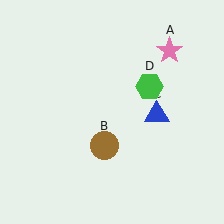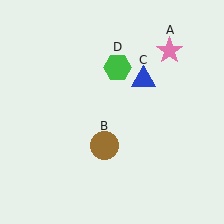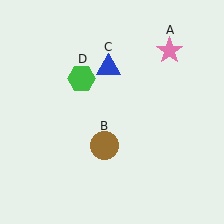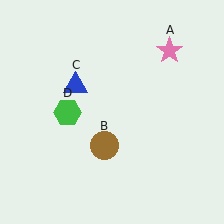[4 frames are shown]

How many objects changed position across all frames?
2 objects changed position: blue triangle (object C), green hexagon (object D).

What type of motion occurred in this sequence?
The blue triangle (object C), green hexagon (object D) rotated counterclockwise around the center of the scene.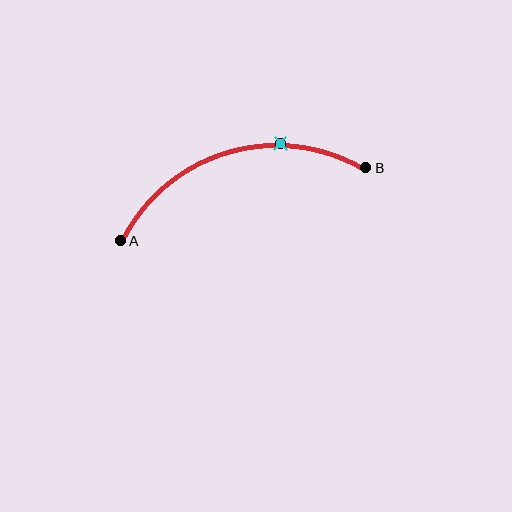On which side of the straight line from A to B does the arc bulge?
The arc bulges above the straight line connecting A and B.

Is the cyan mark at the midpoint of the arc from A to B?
No. The cyan mark lies on the arc but is closer to endpoint B. The arc midpoint would be at the point on the curve equidistant along the arc from both A and B.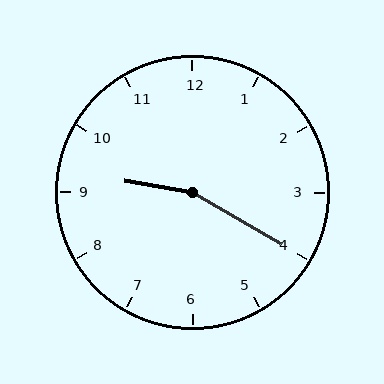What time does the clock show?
9:20.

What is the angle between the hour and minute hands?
Approximately 160 degrees.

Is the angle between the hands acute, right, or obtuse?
It is obtuse.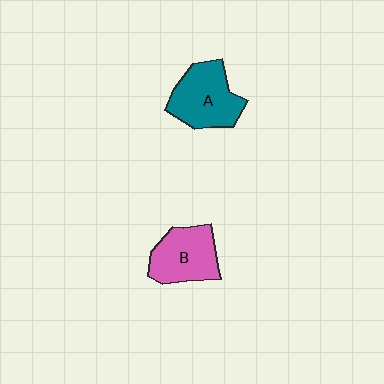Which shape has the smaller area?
Shape B (pink).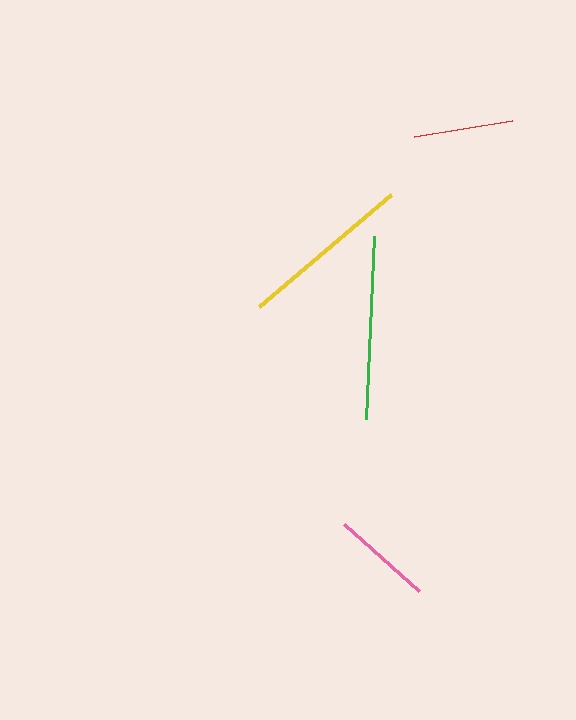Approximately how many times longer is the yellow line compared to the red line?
The yellow line is approximately 1.7 times the length of the red line.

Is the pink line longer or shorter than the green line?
The green line is longer than the pink line.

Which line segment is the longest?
The green line is the longest at approximately 183 pixels.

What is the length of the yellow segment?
The yellow segment is approximately 173 pixels long.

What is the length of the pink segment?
The pink segment is approximately 100 pixels long.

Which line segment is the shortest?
The red line is the shortest at approximately 99 pixels.